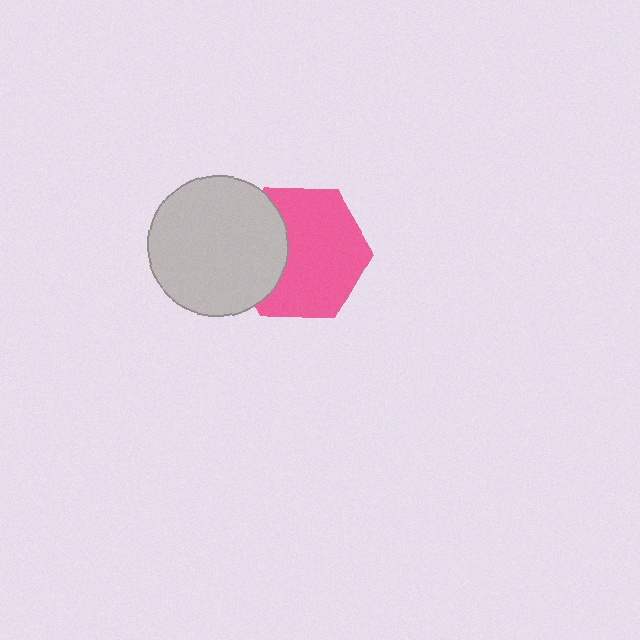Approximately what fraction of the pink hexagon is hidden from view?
Roughly 31% of the pink hexagon is hidden behind the light gray circle.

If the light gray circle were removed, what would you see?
You would see the complete pink hexagon.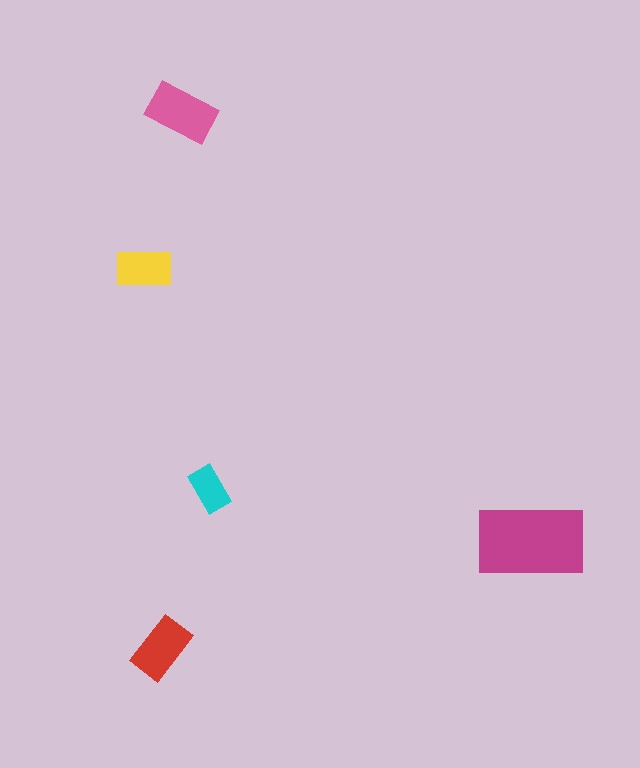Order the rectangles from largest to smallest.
the magenta one, the pink one, the red one, the yellow one, the cyan one.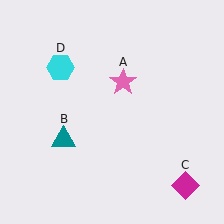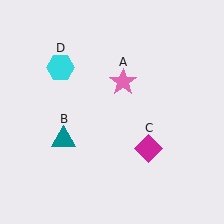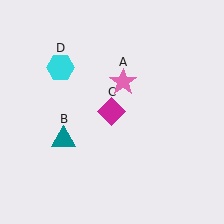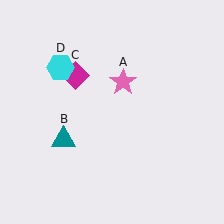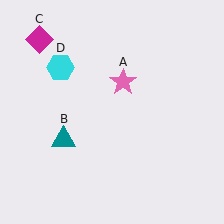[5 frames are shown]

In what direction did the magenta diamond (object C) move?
The magenta diamond (object C) moved up and to the left.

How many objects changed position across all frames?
1 object changed position: magenta diamond (object C).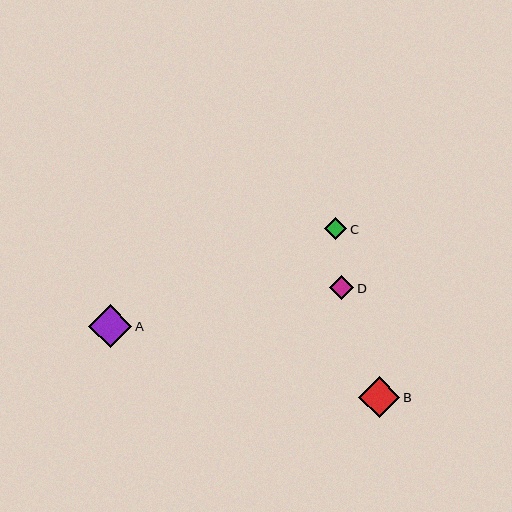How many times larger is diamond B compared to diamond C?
Diamond B is approximately 1.8 times the size of diamond C.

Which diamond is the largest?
Diamond A is the largest with a size of approximately 43 pixels.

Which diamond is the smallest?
Diamond C is the smallest with a size of approximately 23 pixels.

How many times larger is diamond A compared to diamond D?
Diamond A is approximately 1.8 times the size of diamond D.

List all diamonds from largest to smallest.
From largest to smallest: A, B, D, C.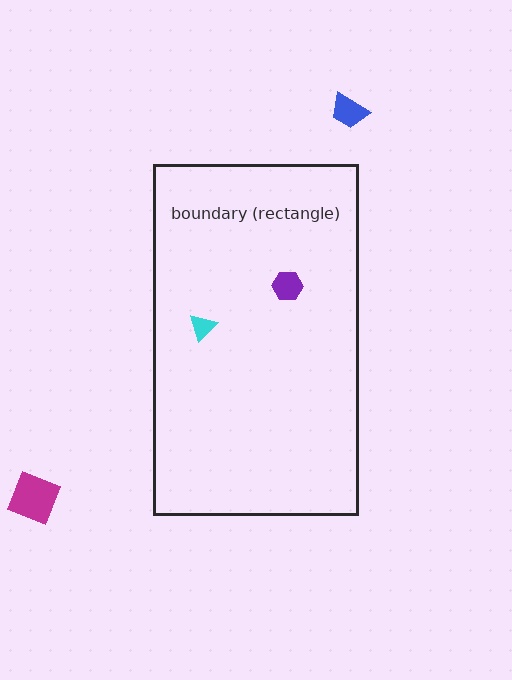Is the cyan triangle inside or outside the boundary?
Inside.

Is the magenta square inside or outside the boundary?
Outside.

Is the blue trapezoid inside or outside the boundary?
Outside.